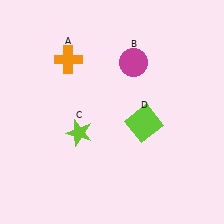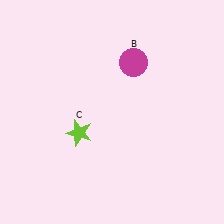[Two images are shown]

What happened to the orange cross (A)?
The orange cross (A) was removed in Image 2. It was in the top-left area of Image 1.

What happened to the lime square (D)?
The lime square (D) was removed in Image 2. It was in the bottom-right area of Image 1.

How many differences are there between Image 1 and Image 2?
There are 2 differences between the two images.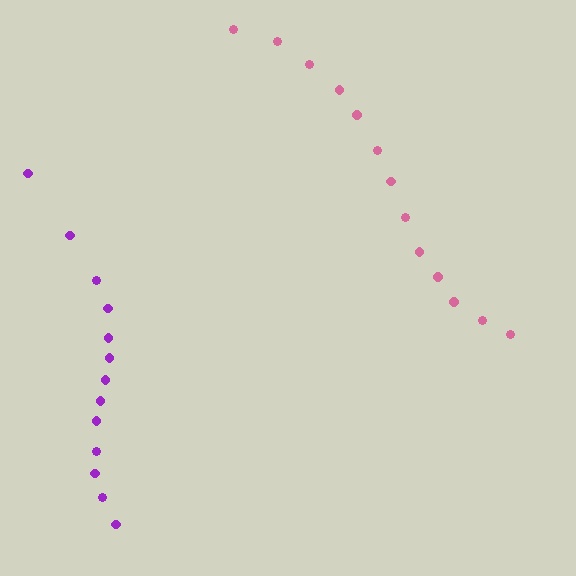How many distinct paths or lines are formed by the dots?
There are 2 distinct paths.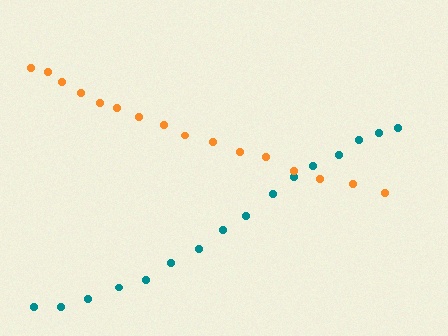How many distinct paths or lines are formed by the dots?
There are 2 distinct paths.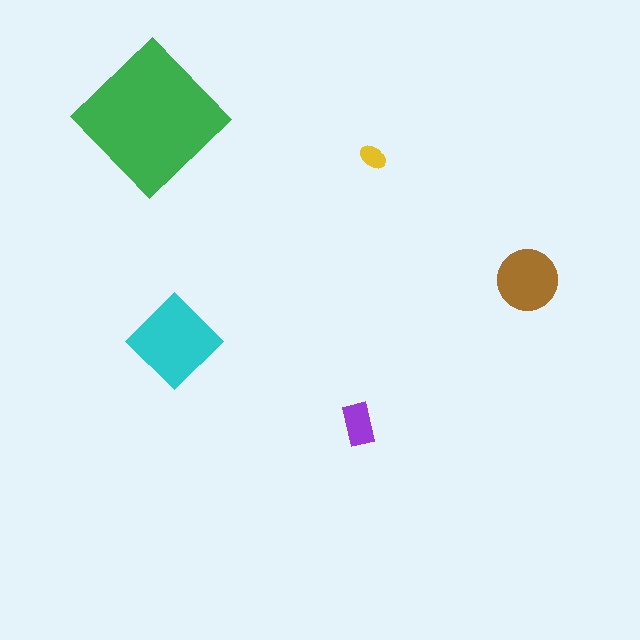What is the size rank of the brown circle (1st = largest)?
3rd.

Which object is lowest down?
The purple rectangle is bottommost.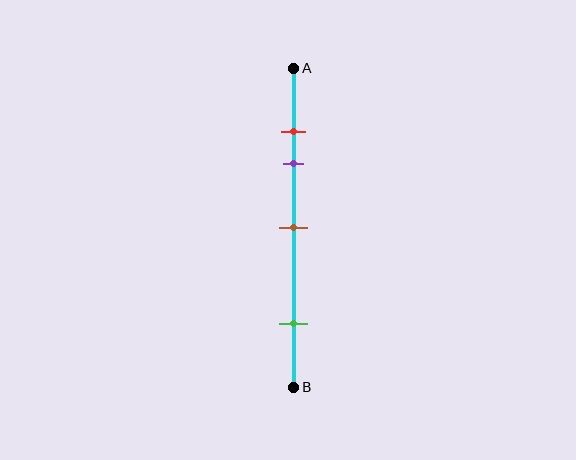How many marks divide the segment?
There are 4 marks dividing the segment.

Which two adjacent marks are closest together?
The red and purple marks are the closest adjacent pair.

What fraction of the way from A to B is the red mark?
The red mark is approximately 20% (0.2) of the way from A to B.